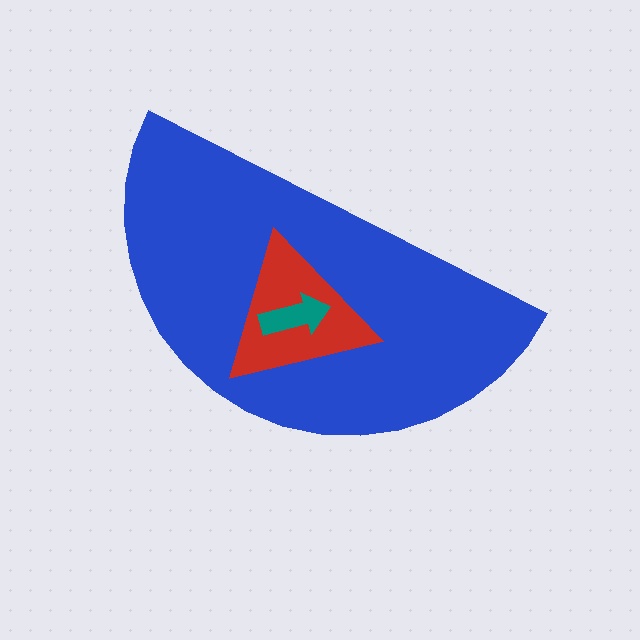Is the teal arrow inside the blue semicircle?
Yes.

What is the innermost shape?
The teal arrow.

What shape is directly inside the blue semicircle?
The red triangle.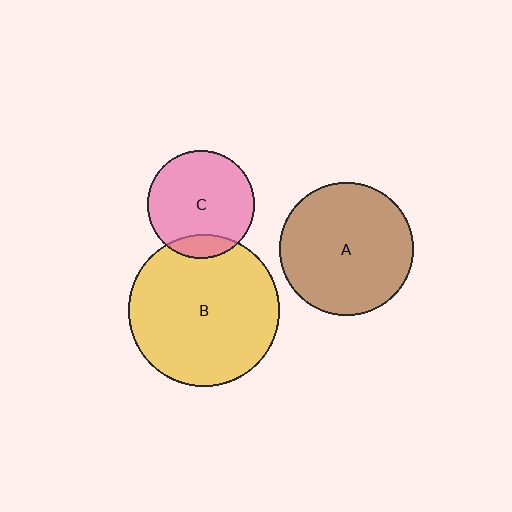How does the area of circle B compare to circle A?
Approximately 1.3 times.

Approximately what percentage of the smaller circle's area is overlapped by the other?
Approximately 15%.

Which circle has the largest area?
Circle B (yellow).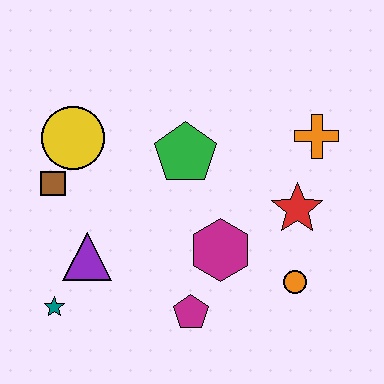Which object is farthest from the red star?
The teal star is farthest from the red star.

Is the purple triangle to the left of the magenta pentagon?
Yes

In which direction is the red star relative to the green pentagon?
The red star is to the right of the green pentagon.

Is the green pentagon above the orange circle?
Yes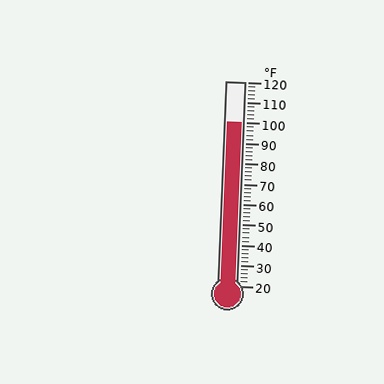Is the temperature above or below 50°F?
The temperature is above 50°F.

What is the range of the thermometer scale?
The thermometer scale ranges from 20°F to 120°F.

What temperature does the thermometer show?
The thermometer shows approximately 100°F.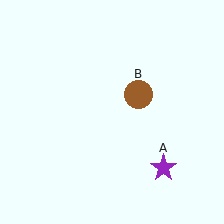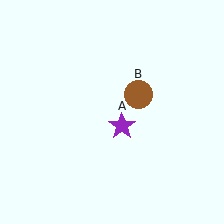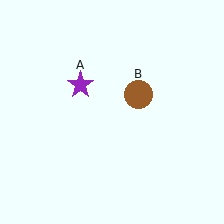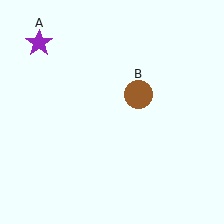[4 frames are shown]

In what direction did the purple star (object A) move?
The purple star (object A) moved up and to the left.